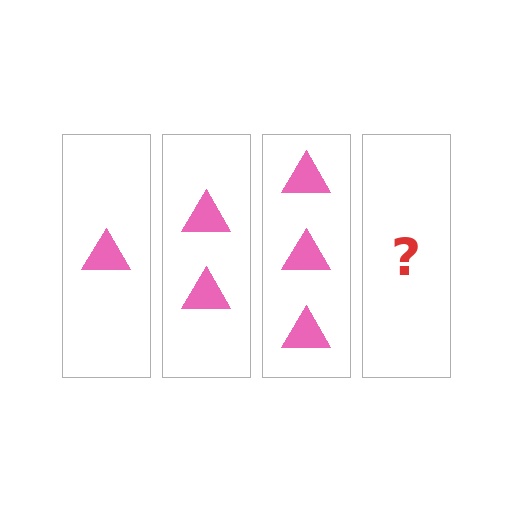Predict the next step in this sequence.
The next step is 4 triangles.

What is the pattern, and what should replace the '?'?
The pattern is that each step adds one more triangle. The '?' should be 4 triangles.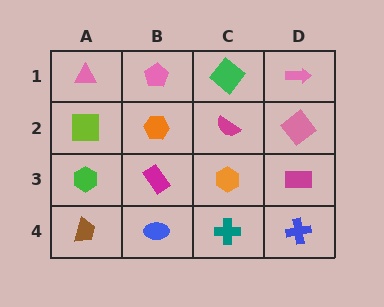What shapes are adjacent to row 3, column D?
A pink diamond (row 2, column D), a blue cross (row 4, column D), an orange hexagon (row 3, column C).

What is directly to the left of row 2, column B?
A lime square.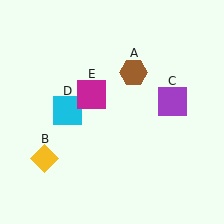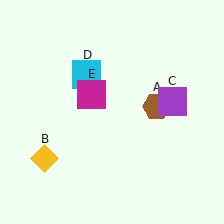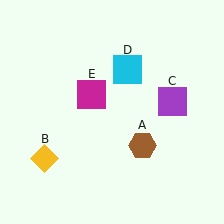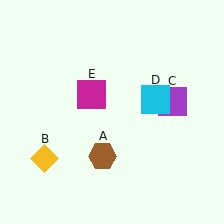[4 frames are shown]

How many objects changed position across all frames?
2 objects changed position: brown hexagon (object A), cyan square (object D).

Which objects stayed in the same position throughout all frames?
Yellow diamond (object B) and purple square (object C) and magenta square (object E) remained stationary.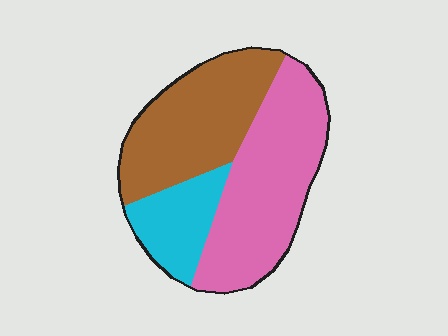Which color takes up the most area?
Pink, at roughly 45%.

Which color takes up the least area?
Cyan, at roughly 20%.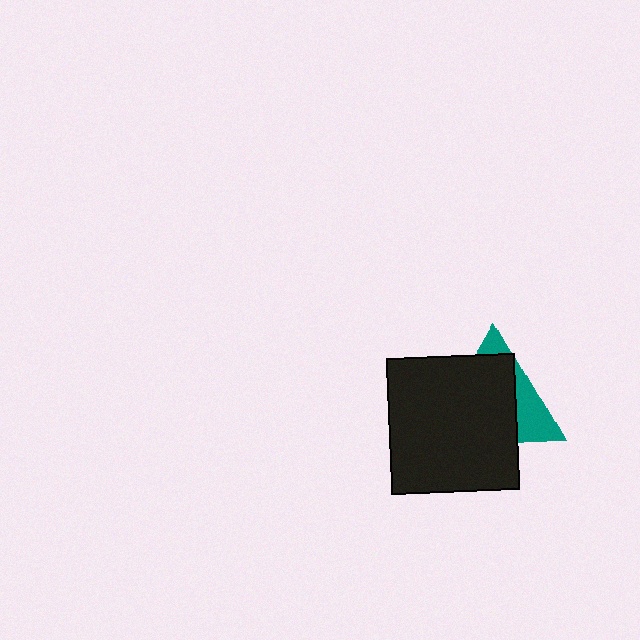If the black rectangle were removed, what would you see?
You would see the complete teal triangle.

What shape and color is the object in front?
The object in front is a black rectangle.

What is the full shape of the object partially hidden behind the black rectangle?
The partially hidden object is a teal triangle.